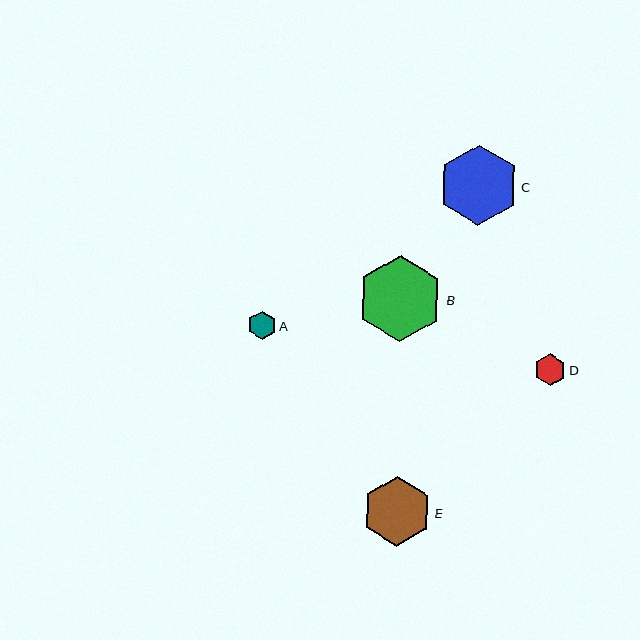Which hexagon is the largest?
Hexagon B is the largest with a size of approximately 86 pixels.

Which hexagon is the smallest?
Hexagon A is the smallest with a size of approximately 28 pixels.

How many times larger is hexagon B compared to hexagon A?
Hexagon B is approximately 3.0 times the size of hexagon A.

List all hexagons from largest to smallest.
From largest to smallest: B, C, E, D, A.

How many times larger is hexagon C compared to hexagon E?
Hexagon C is approximately 1.2 times the size of hexagon E.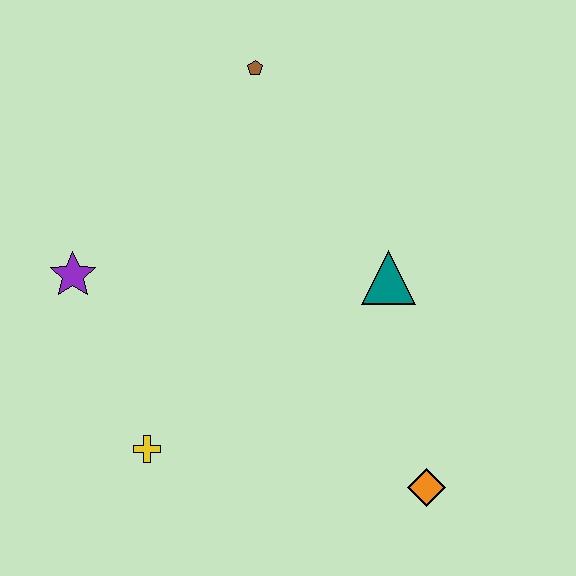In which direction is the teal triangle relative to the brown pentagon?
The teal triangle is below the brown pentagon.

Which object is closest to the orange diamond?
The teal triangle is closest to the orange diamond.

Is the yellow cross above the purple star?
No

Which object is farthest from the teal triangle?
The purple star is farthest from the teal triangle.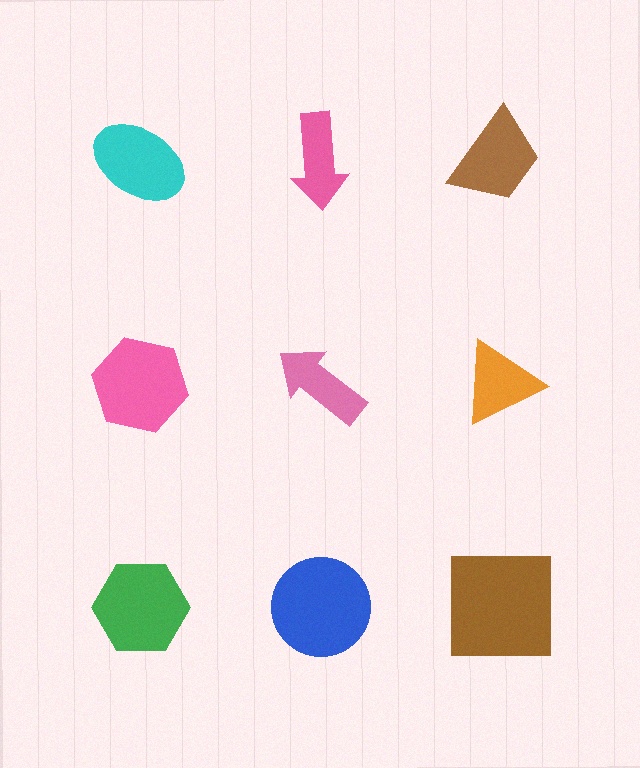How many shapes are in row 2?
3 shapes.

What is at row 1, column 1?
A cyan ellipse.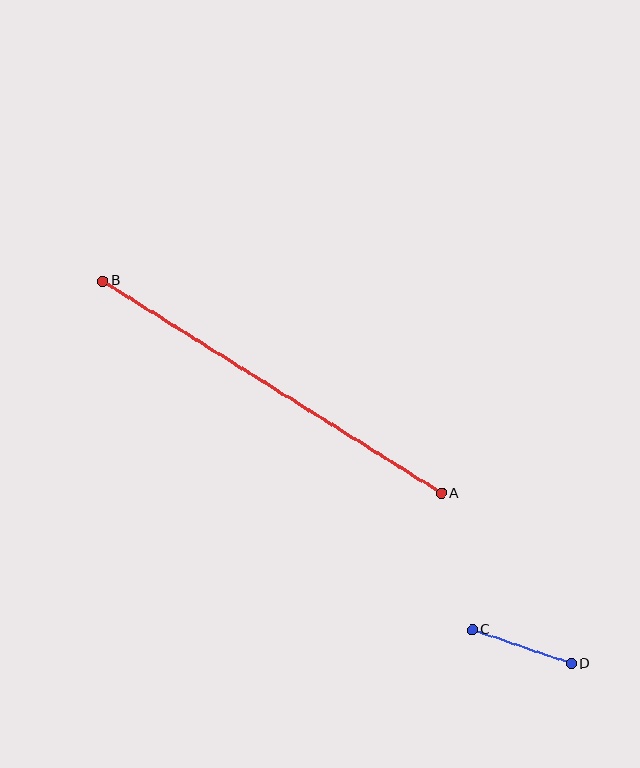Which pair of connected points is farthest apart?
Points A and B are farthest apart.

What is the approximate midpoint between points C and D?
The midpoint is at approximately (522, 647) pixels.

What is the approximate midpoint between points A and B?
The midpoint is at approximately (272, 387) pixels.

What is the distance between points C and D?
The distance is approximately 104 pixels.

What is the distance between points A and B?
The distance is approximately 399 pixels.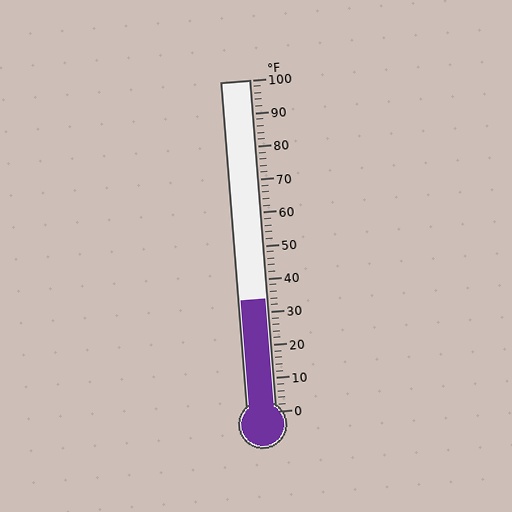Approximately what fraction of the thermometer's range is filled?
The thermometer is filled to approximately 35% of its range.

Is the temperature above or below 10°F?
The temperature is above 10°F.